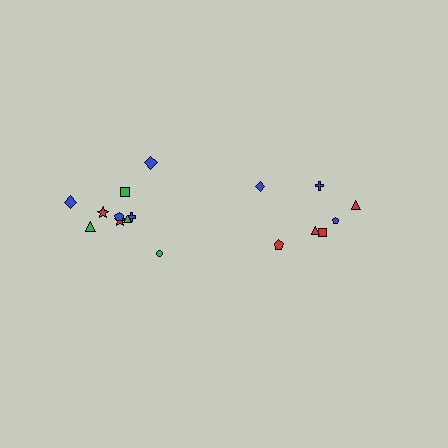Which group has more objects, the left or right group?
The left group.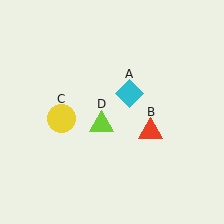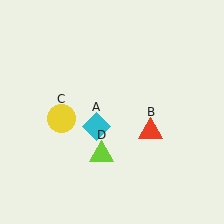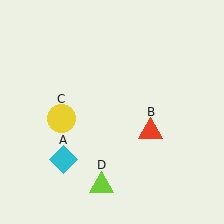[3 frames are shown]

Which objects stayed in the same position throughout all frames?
Red triangle (object B) and yellow circle (object C) remained stationary.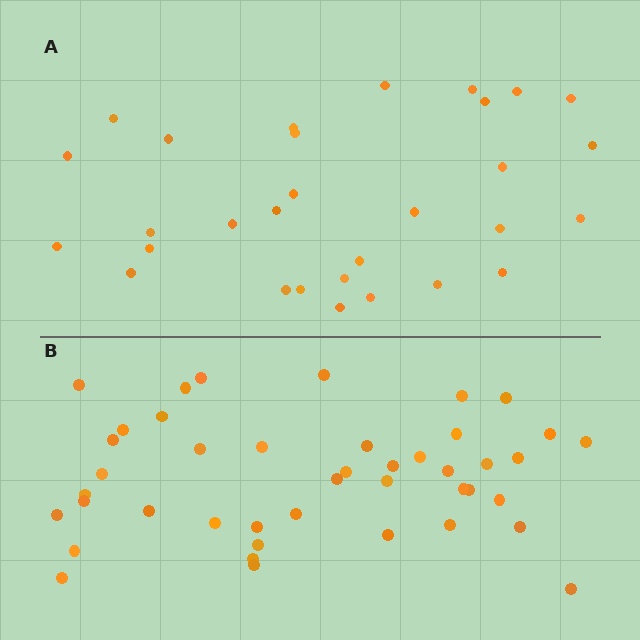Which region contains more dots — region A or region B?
Region B (the bottom region) has more dots.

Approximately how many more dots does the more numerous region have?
Region B has approximately 15 more dots than region A.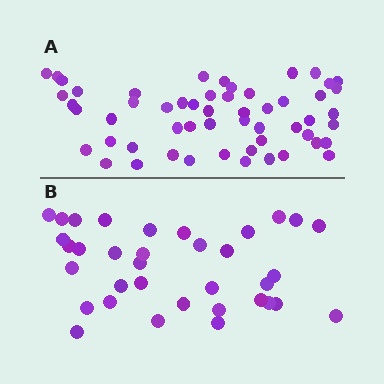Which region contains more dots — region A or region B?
Region A (the top region) has more dots.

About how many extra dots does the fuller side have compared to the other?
Region A has approximately 20 more dots than region B.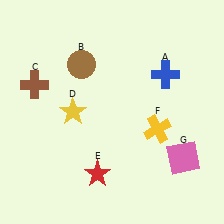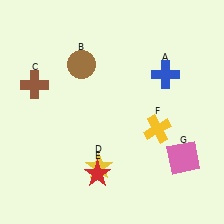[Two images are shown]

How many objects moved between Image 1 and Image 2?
1 object moved between the two images.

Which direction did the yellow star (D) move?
The yellow star (D) moved down.